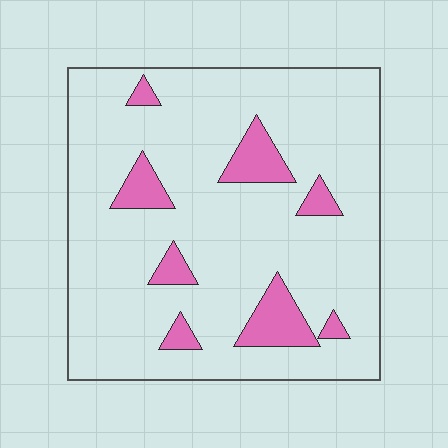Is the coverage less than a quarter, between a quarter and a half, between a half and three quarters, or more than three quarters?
Less than a quarter.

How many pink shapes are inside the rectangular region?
8.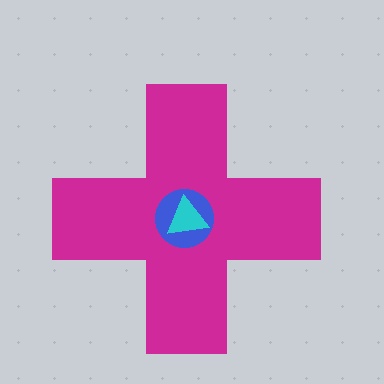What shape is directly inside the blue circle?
The cyan triangle.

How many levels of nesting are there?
3.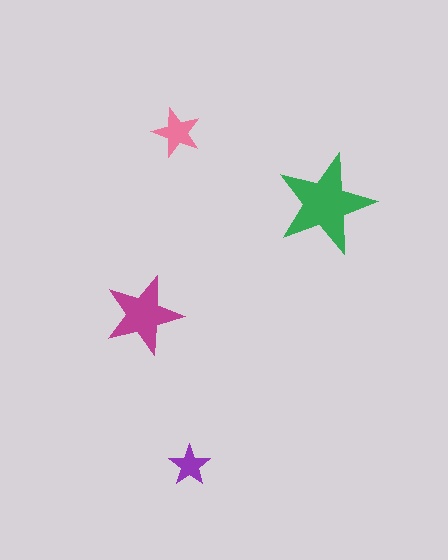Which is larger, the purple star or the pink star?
The pink one.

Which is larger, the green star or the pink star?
The green one.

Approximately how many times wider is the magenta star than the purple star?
About 2 times wider.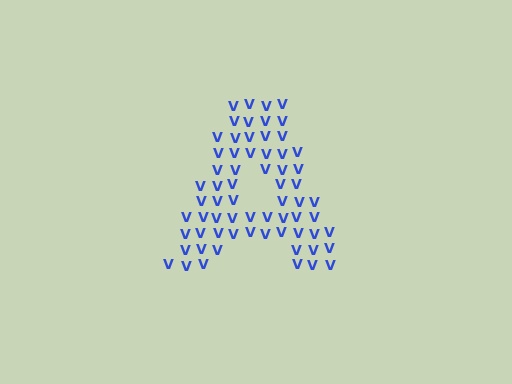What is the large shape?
The large shape is the letter A.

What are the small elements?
The small elements are letter V's.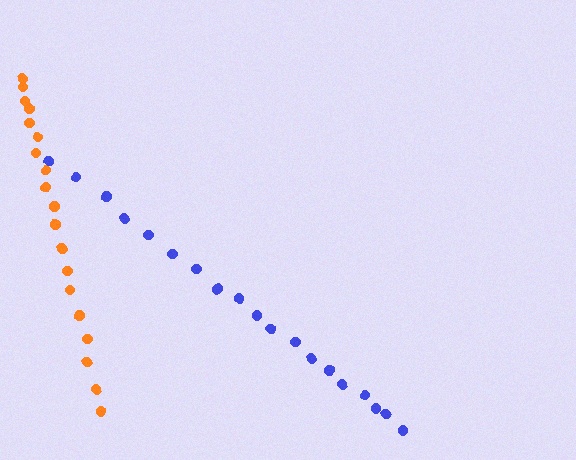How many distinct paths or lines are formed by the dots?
There are 2 distinct paths.